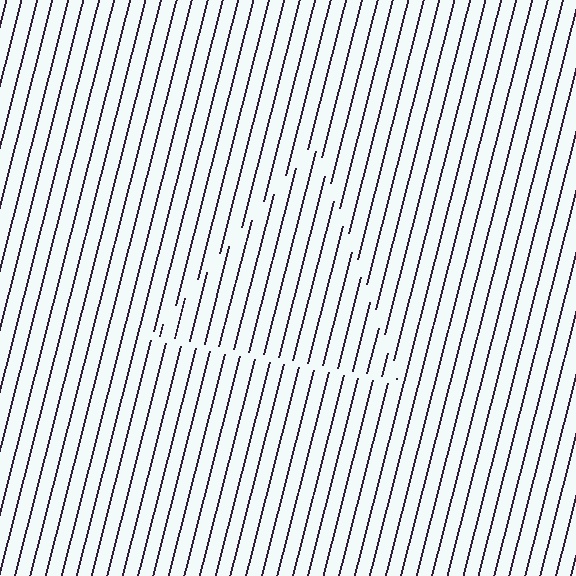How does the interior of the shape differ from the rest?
The interior of the shape contains the same grating, shifted by half a period — the contour is defined by the phase discontinuity where line-ends from the inner and outer gratings abut.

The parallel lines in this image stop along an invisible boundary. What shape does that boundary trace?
An illusory triangle. The interior of the shape contains the same grating, shifted by half a period — the contour is defined by the phase discontinuity where line-ends from the inner and outer gratings abut.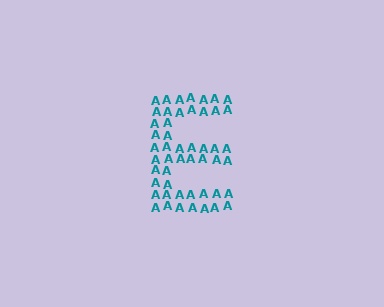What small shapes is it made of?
It is made of small letter A's.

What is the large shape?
The large shape is the letter E.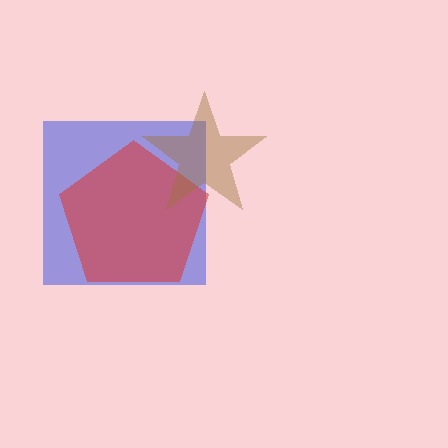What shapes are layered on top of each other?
The layered shapes are: a blue square, a red pentagon, a brown star.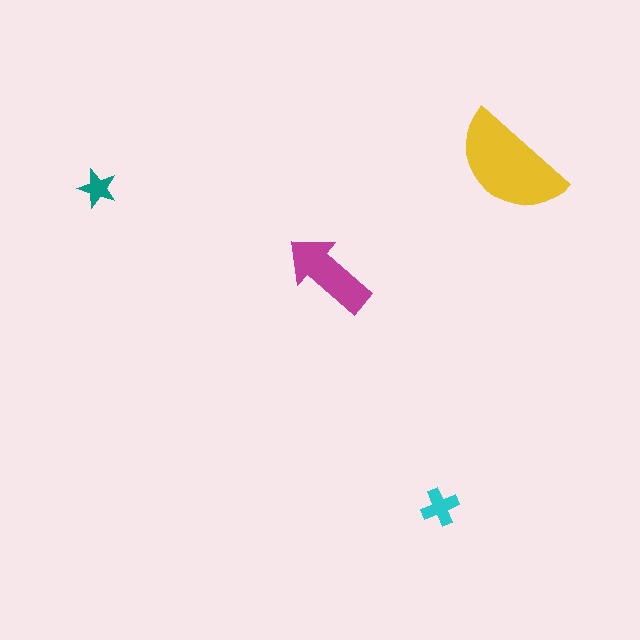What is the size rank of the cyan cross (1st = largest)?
3rd.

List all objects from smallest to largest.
The teal star, the cyan cross, the magenta arrow, the yellow semicircle.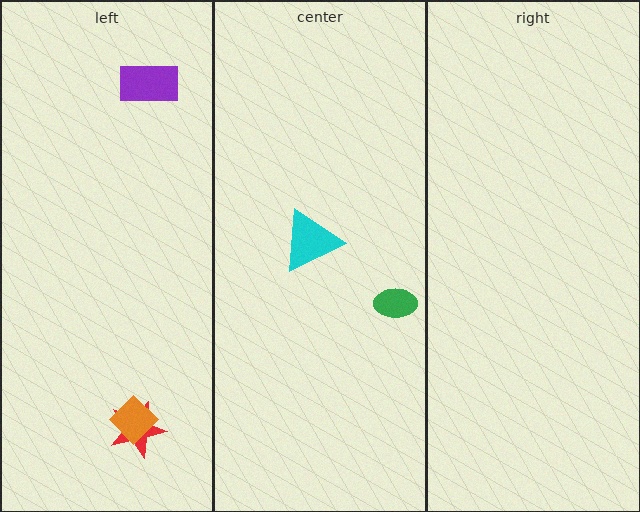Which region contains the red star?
The left region.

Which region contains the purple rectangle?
The left region.